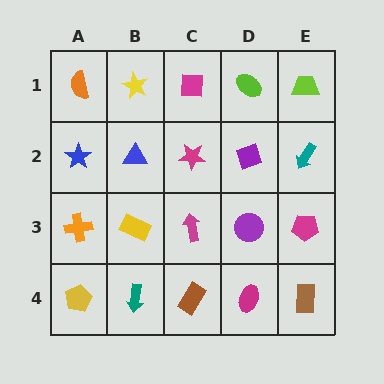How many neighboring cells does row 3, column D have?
4.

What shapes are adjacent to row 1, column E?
A teal arrow (row 2, column E), a lime ellipse (row 1, column D).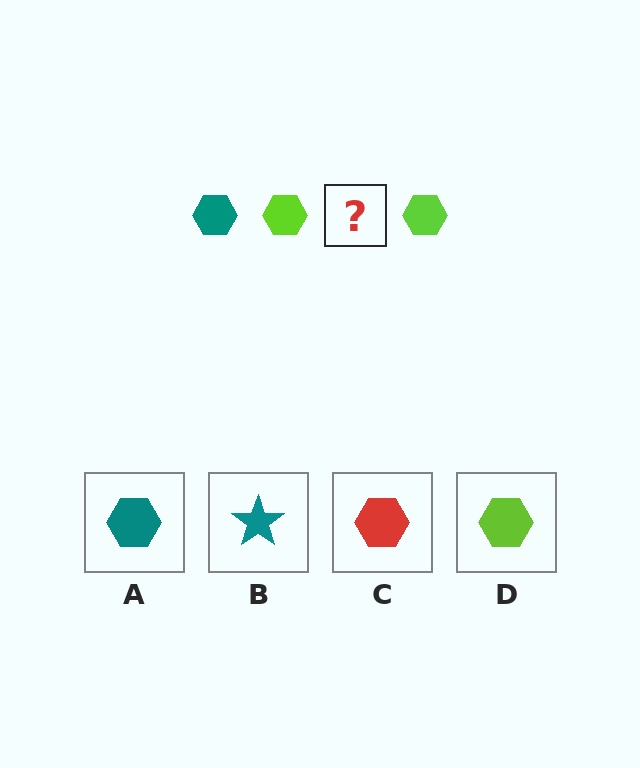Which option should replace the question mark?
Option A.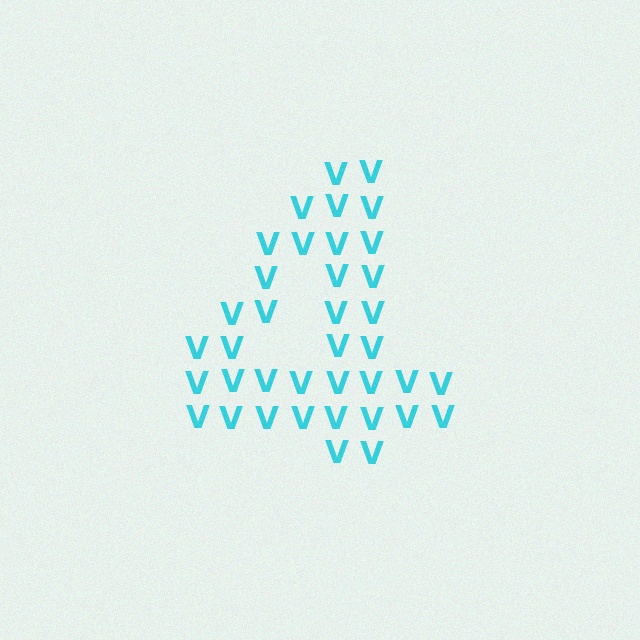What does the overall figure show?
The overall figure shows the digit 4.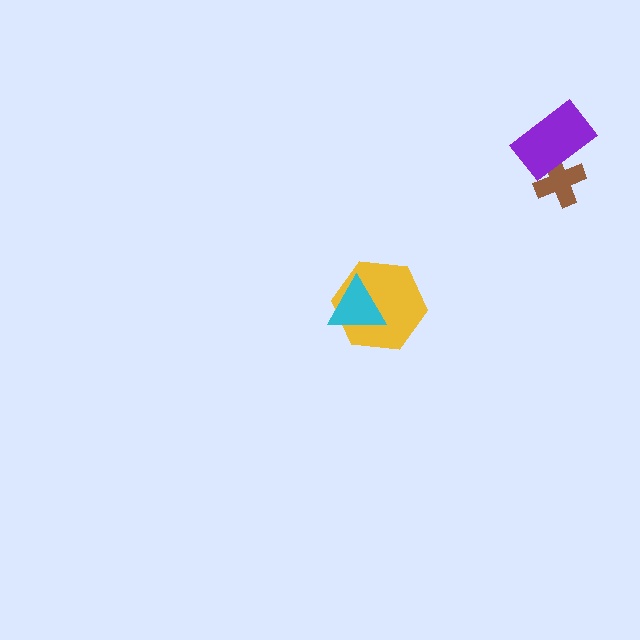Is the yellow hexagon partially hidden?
Yes, it is partially covered by another shape.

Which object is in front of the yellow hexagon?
The cyan triangle is in front of the yellow hexagon.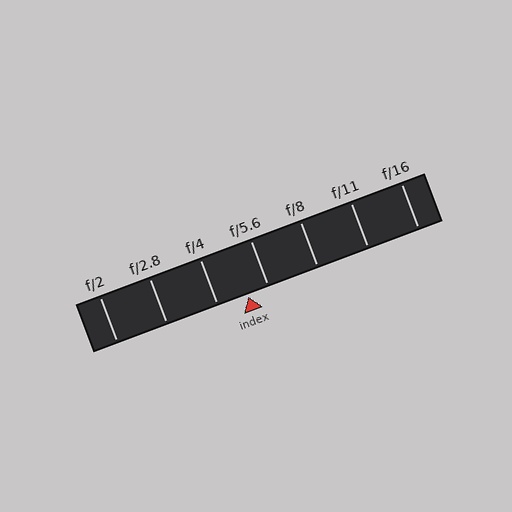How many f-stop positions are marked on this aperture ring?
There are 7 f-stop positions marked.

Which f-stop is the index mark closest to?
The index mark is closest to f/5.6.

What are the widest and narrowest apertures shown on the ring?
The widest aperture shown is f/2 and the narrowest is f/16.